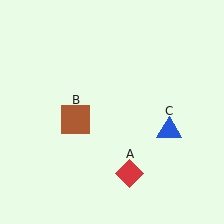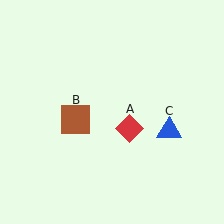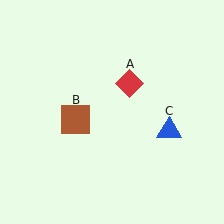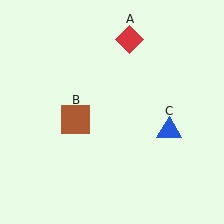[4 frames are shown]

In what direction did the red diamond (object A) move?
The red diamond (object A) moved up.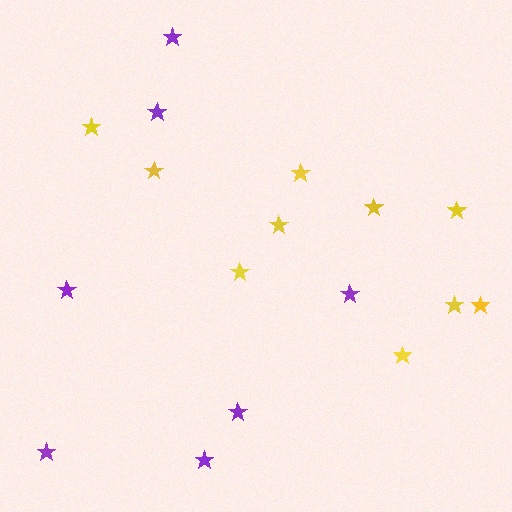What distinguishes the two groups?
There are 2 groups: one group of yellow stars (10) and one group of purple stars (7).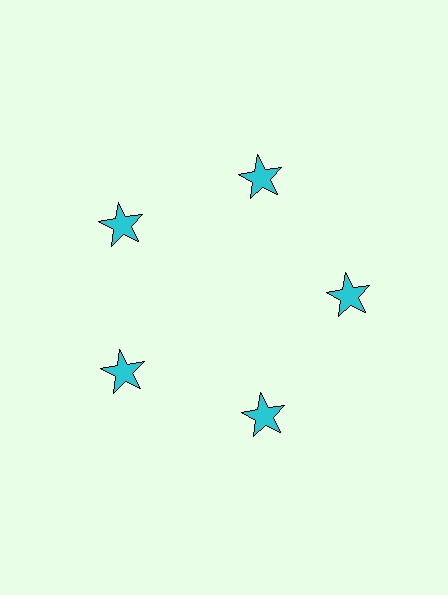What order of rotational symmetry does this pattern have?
This pattern has 5-fold rotational symmetry.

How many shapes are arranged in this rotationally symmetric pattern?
There are 5 shapes, arranged in 5 groups of 1.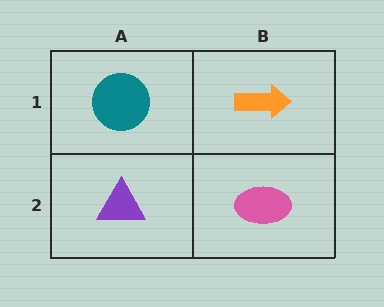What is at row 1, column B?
An orange arrow.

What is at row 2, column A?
A purple triangle.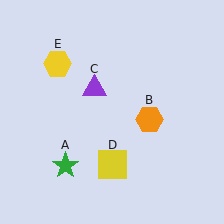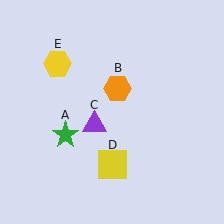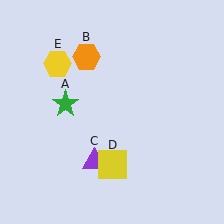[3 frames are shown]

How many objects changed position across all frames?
3 objects changed position: green star (object A), orange hexagon (object B), purple triangle (object C).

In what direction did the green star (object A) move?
The green star (object A) moved up.